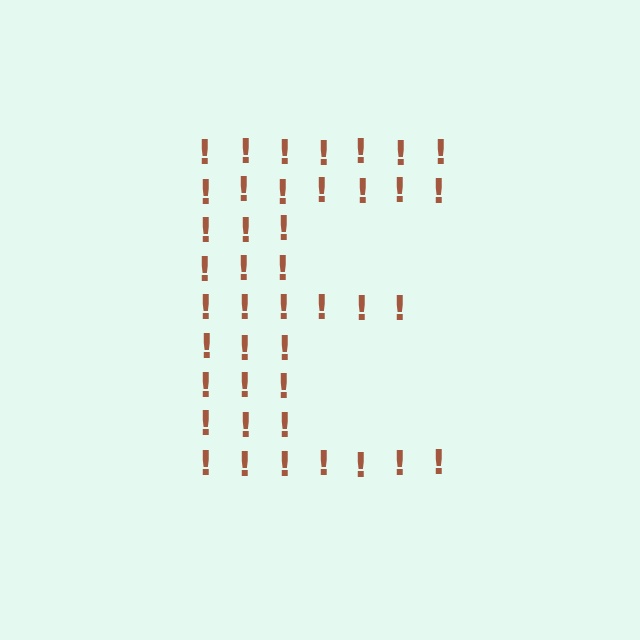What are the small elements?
The small elements are exclamation marks.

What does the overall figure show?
The overall figure shows the letter E.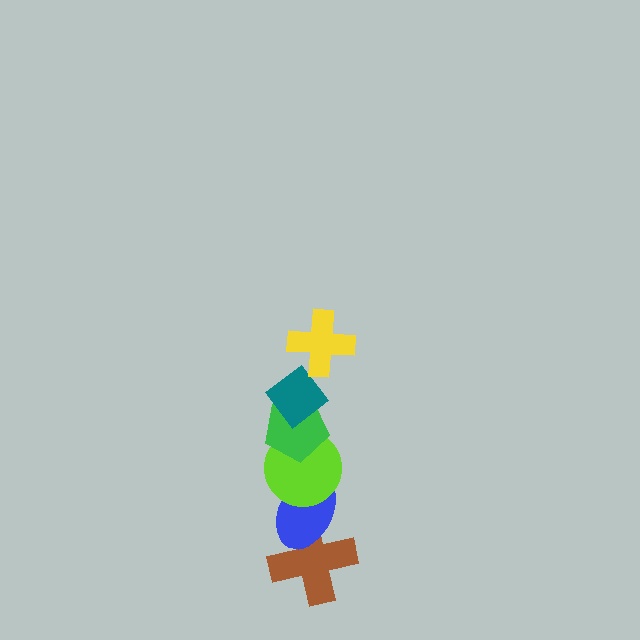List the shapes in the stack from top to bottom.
From top to bottom: the yellow cross, the teal diamond, the green pentagon, the lime circle, the blue ellipse, the brown cross.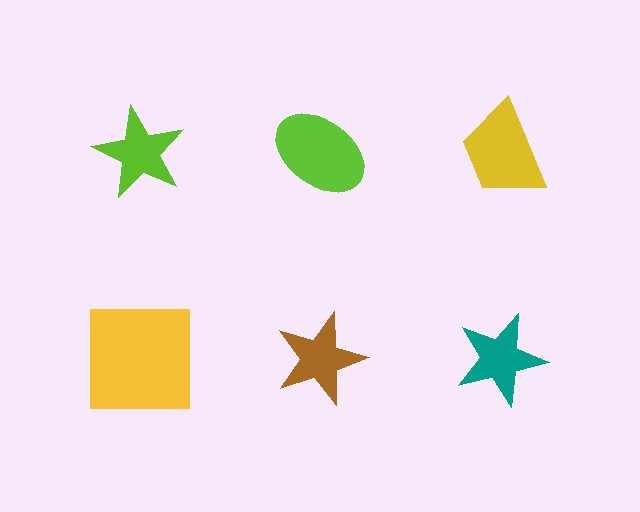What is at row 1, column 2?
A lime ellipse.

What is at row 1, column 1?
A lime star.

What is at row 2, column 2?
A brown star.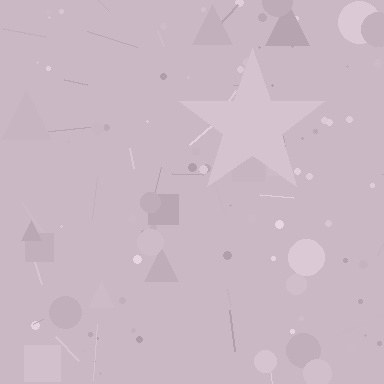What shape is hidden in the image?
A star is hidden in the image.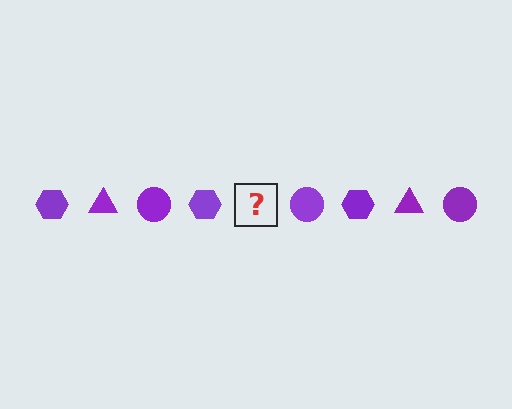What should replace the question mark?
The question mark should be replaced with a purple triangle.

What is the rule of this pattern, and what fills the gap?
The rule is that the pattern cycles through hexagon, triangle, circle shapes in purple. The gap should be filled with a purple triangle.